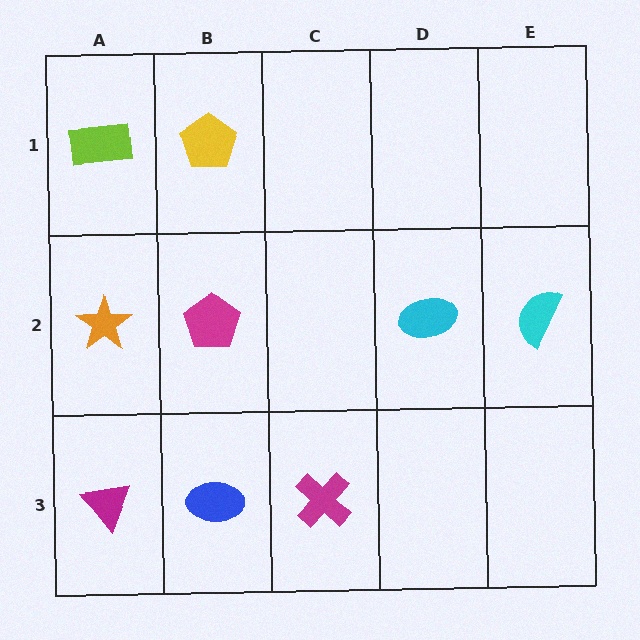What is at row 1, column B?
A yellow pentagon.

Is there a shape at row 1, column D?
No, that cell is empty.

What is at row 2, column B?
A magenta pentagon.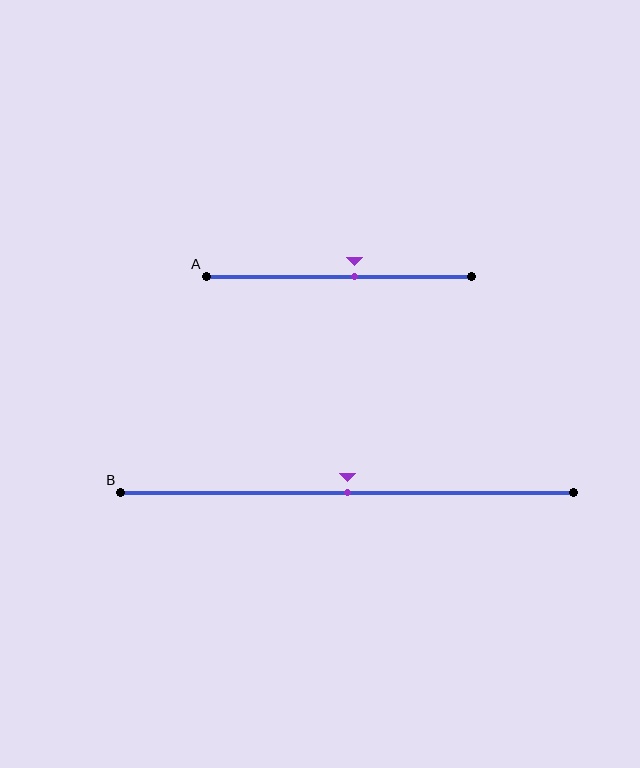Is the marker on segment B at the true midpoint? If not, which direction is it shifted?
Yes, the marker on segment B is at the true midpoint.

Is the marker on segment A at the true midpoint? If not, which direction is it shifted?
No, the marker on segment A is shifted to the right by about 6% of the segment length.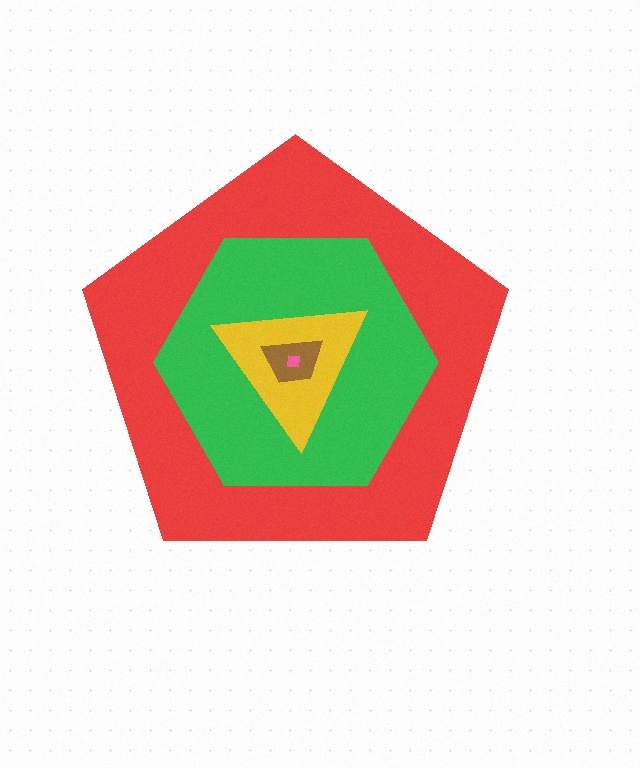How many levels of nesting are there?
5.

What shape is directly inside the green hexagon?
The yellow triangle.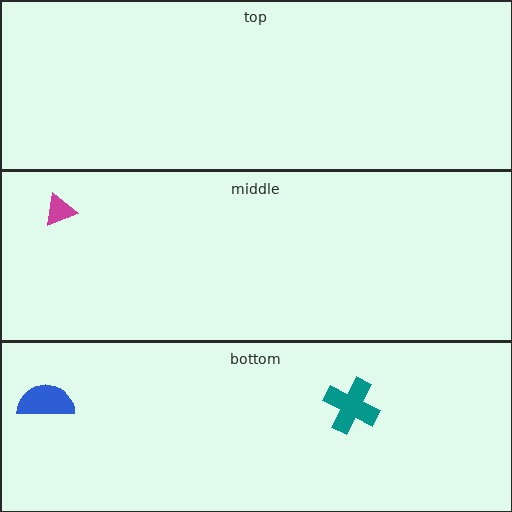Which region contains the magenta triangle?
The middle region.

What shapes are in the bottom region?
The teal cross, the blue semicircle.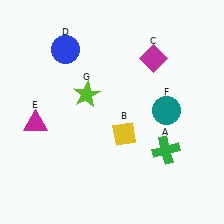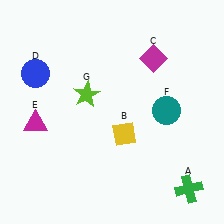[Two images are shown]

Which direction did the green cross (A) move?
The green cross (A) moved down.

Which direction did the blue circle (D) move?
The blue circle (D) moved left.